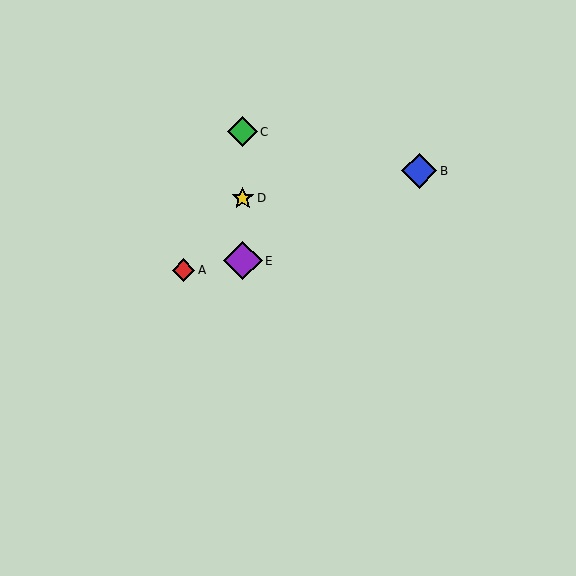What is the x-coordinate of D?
Object D is at x≈243.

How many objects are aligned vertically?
3 objects (C, D, E) are aligned vertically.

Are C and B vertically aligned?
No, C is at x≈243 and B is at x≈419.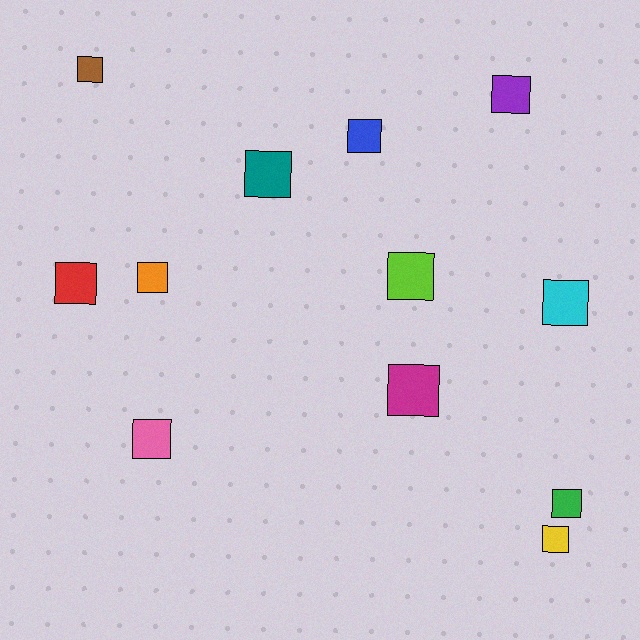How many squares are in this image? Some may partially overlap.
There are 12 squares.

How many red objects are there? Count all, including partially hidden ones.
There is 1 red object.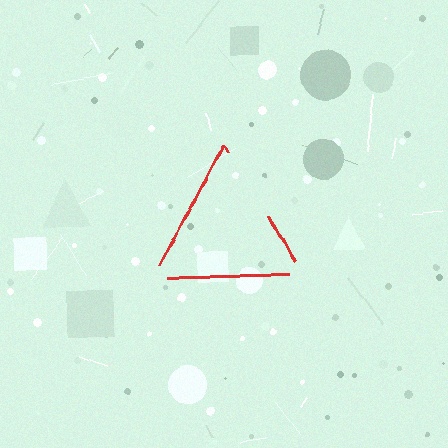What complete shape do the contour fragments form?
The contour fragments form a triangle.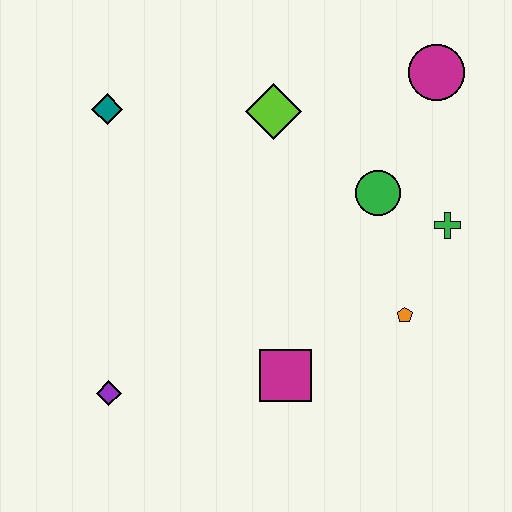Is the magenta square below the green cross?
Yes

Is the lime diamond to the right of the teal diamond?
Yes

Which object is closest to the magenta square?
The orange pentagon is closest to the magenta square.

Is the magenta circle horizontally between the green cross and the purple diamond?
Yes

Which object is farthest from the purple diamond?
The magenta circle is farthest from the purple diamond.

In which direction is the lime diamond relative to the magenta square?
The lime diamond is above the magenta square.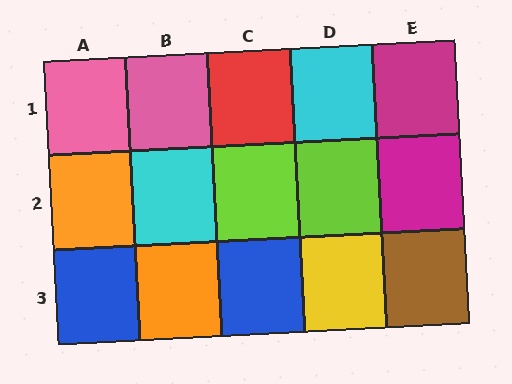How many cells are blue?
2 cells are blue.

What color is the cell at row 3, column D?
Yellow.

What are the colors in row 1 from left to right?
Pink, pink, red, cyan, magenta.